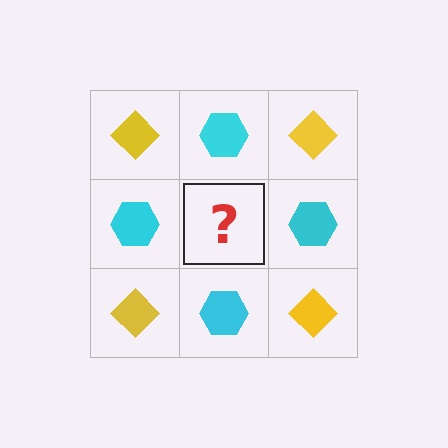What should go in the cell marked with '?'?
The missing cell should contain a yellow diamond.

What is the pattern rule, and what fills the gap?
The rule is that it alternates yellow diamond and cyan hexagon in a checkerboard pattern. The gap should be filled with a yellow diamond.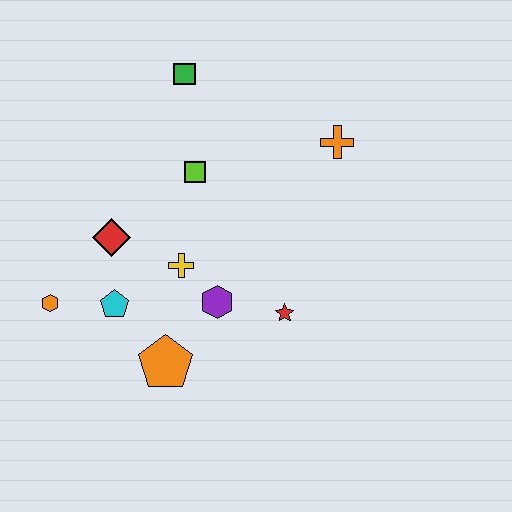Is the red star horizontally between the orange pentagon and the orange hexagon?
No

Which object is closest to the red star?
The purple hexagon is closest to the red star.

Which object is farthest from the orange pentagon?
The green square is farthest from the orange pentagon.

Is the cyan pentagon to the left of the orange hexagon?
No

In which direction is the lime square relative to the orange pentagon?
The lime square is above the orange pentagon.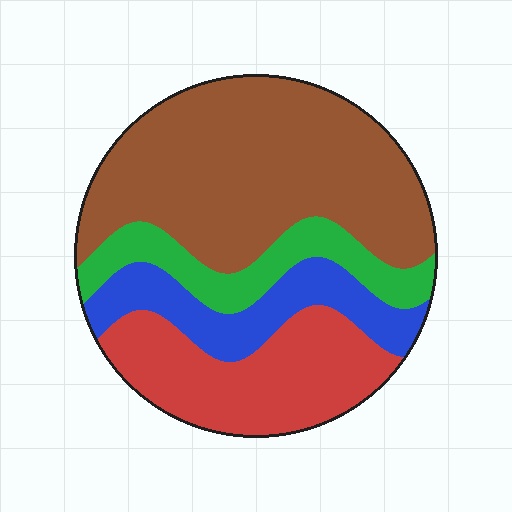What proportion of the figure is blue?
Blue takes up less than a quarter of the figure.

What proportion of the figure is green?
Green takes up less than a sixth of the figure.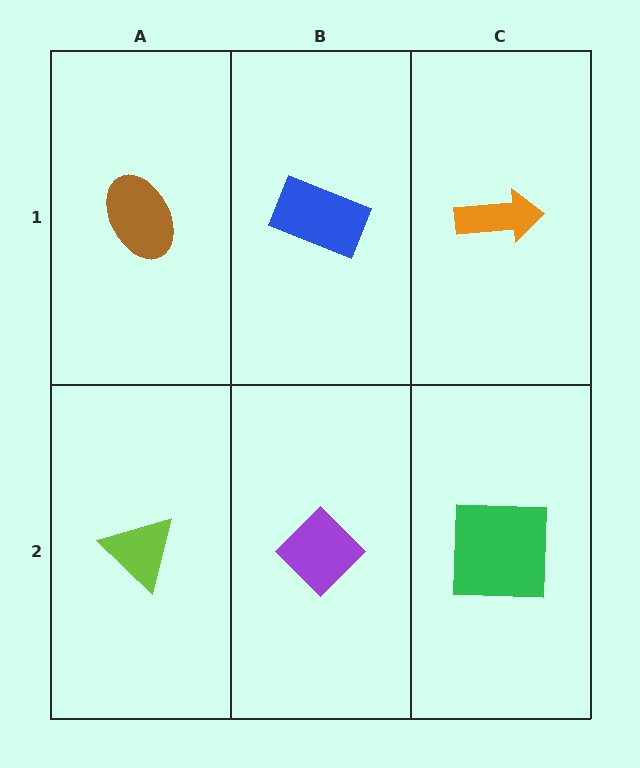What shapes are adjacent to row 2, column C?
An orange arrow (row 1, column C), a purple diamond (row 2, column B).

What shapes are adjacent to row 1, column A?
A lime triangle (row 2, column A), a blue rectangle (row 1, column B).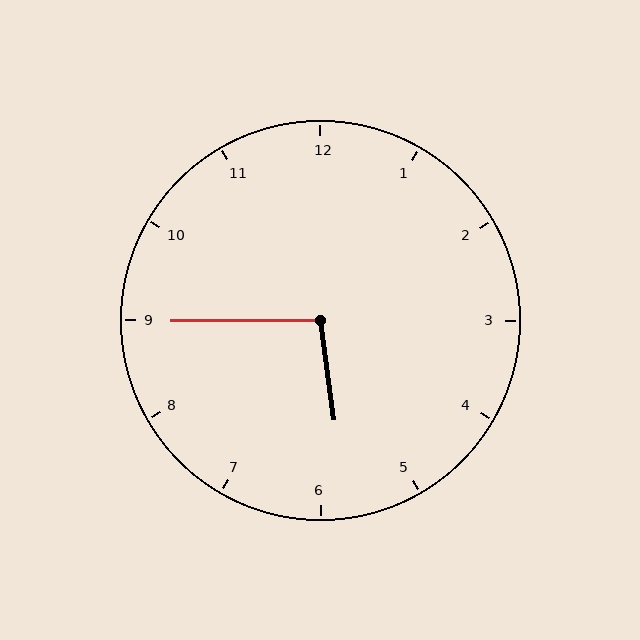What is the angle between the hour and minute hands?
Approximately 98 degrees.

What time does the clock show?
5:45.